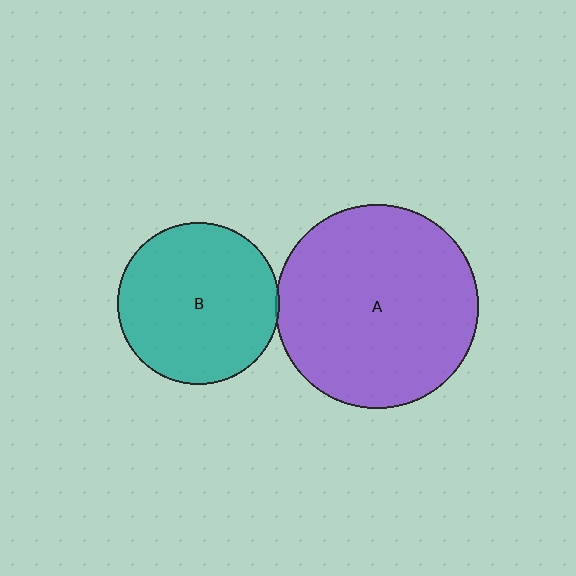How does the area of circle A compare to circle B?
Approximately 1.6 times.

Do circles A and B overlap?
Yes.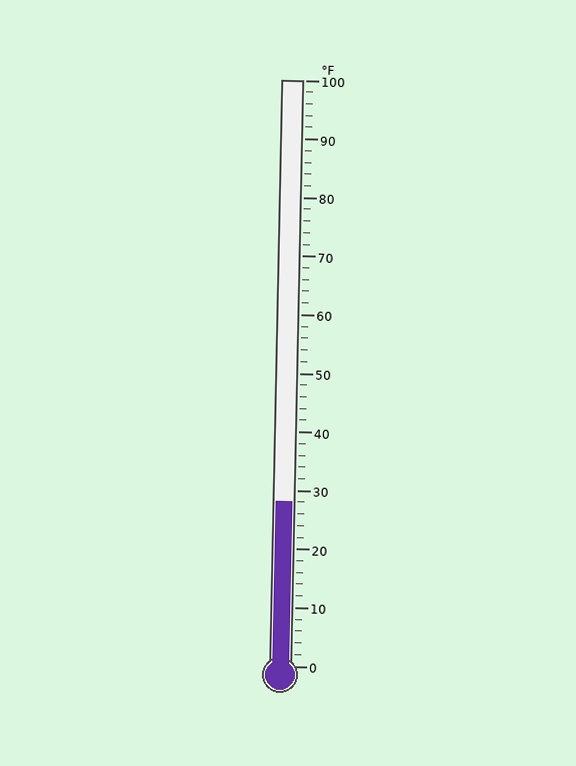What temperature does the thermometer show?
The thermometer shows approximately 28°F.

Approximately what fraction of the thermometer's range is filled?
The thermometer is filled to approximately 30% of its range.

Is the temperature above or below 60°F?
The temperature is below 60°F.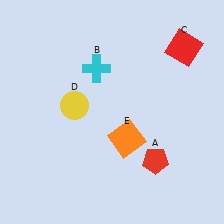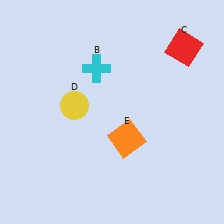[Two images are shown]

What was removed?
The red pentagon (A) was removed in Image 2.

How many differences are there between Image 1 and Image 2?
There is 1 difference between the two images.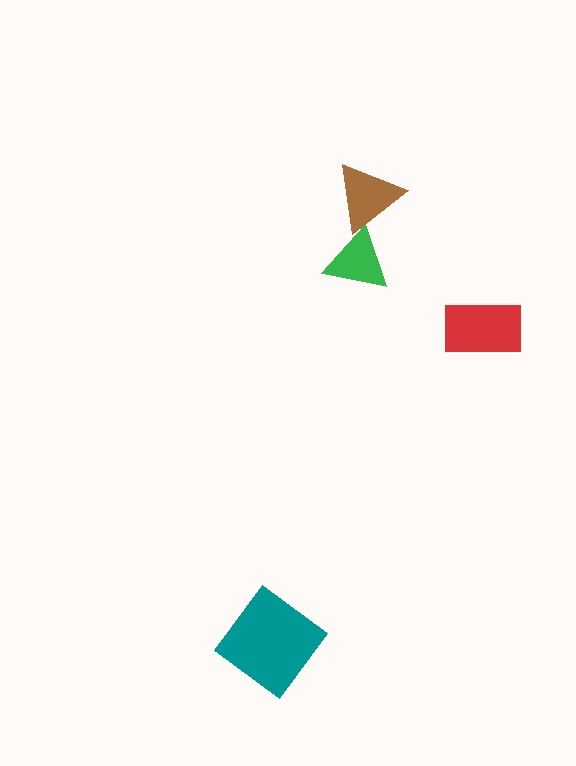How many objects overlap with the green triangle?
1 object overlaps with the green triangle.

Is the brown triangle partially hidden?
Yes, it is partially covered by another shape.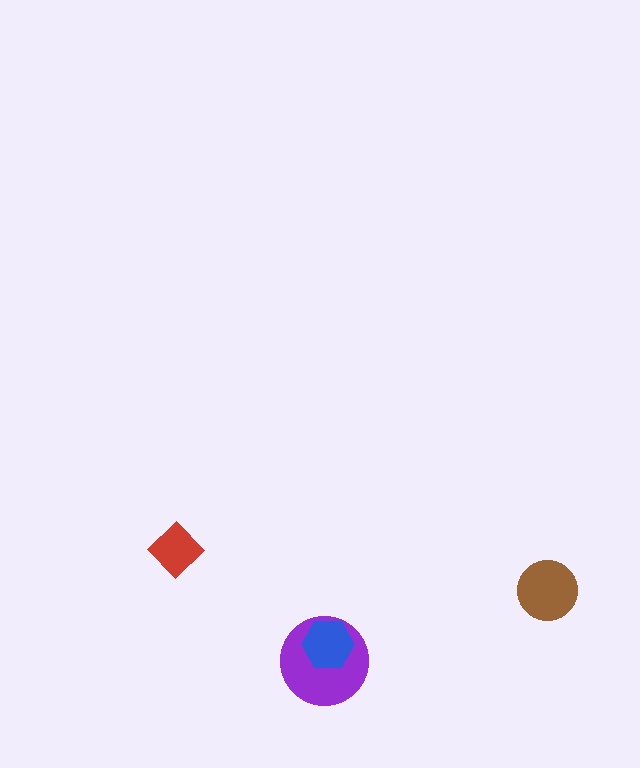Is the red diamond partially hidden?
No, no other shape covers it.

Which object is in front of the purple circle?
The blue hexagon is in front of the purple circle.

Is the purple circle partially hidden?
Yes, it is partially covered by another shape.